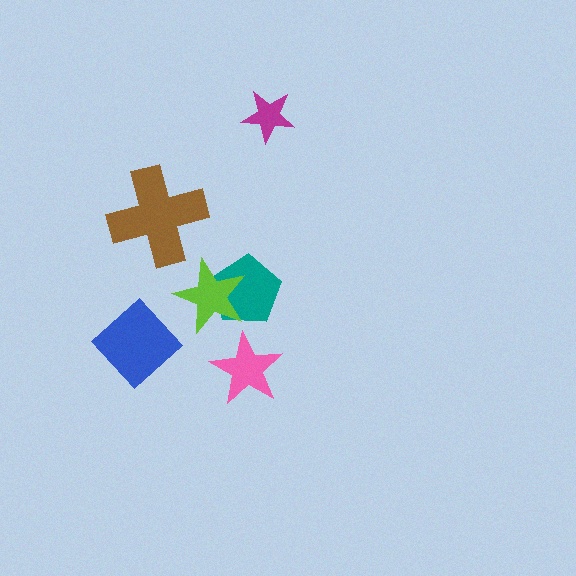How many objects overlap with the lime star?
1 object overlaps with the lime star.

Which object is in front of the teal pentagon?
The lime star is in front of the teal pentagon.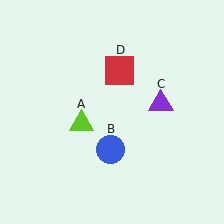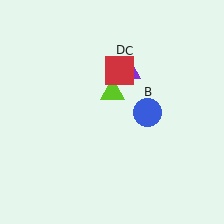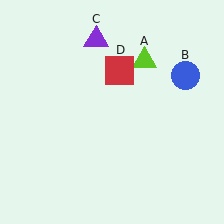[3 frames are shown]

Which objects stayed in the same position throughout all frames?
Red square (object D) remained stationary.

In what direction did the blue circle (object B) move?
The blue circle (object B) moved up and to the right.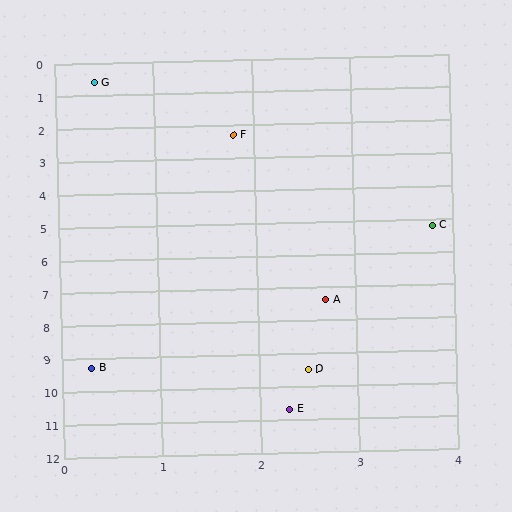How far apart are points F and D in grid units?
Points F and D are about 7.2 grid units apart.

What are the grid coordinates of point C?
Point C is at approximately (3.8, 5.2).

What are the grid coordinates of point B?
Point B is at approximately (0.3, 9.3).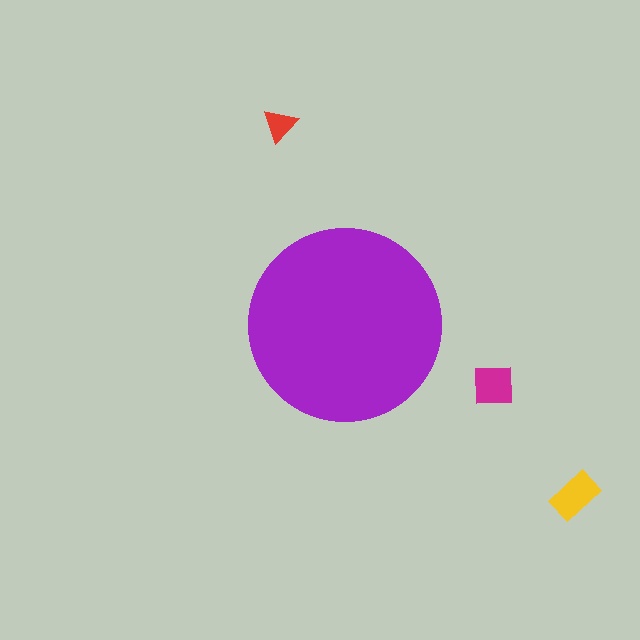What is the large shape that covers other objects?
A purple circle.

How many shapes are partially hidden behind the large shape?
0 shapes are partially hidden.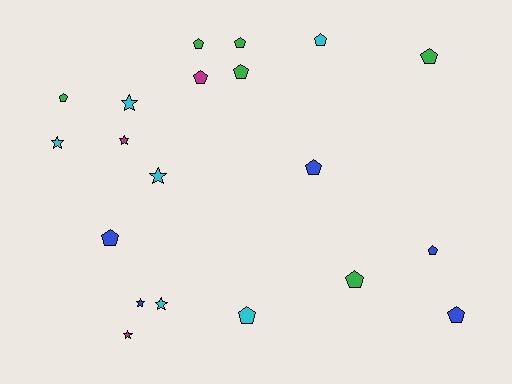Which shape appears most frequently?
Pentagon, with 13 objects.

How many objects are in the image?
There are 20 objects.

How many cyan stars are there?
There are 4 cyan stars.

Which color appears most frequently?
Green, with 6 objects.